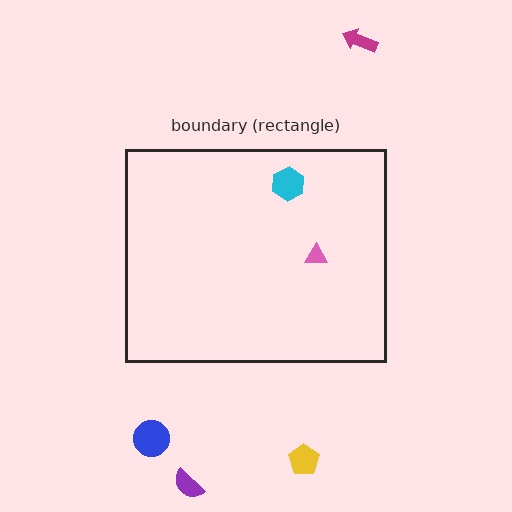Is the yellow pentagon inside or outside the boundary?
Outside.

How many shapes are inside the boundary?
2 inside, 4 outside.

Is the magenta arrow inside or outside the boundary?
Outside.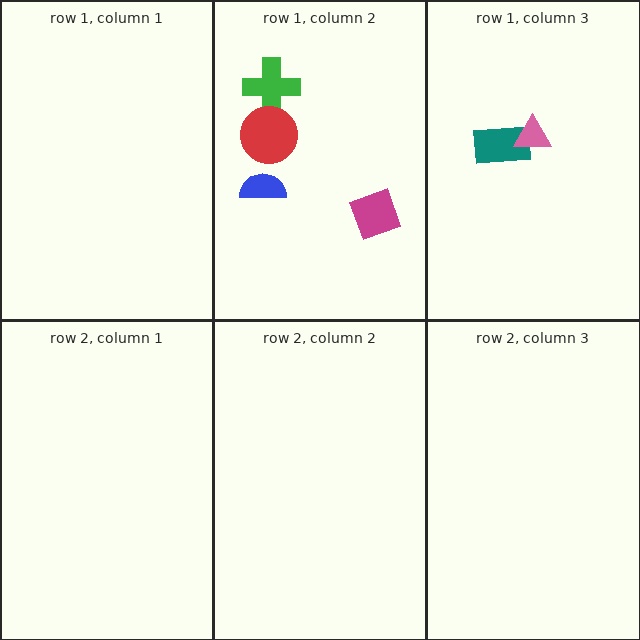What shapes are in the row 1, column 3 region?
The teal rectangle, the pink triangle.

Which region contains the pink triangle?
The row 1, column 3 region.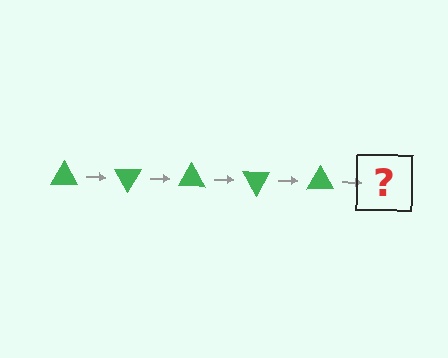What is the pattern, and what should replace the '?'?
The pattern is that the triangle rotates 60 degrees each step. The '?' should be a green triangle rotated 300 degrees.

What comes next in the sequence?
The next element should be a green triangle rotated 300 degrees.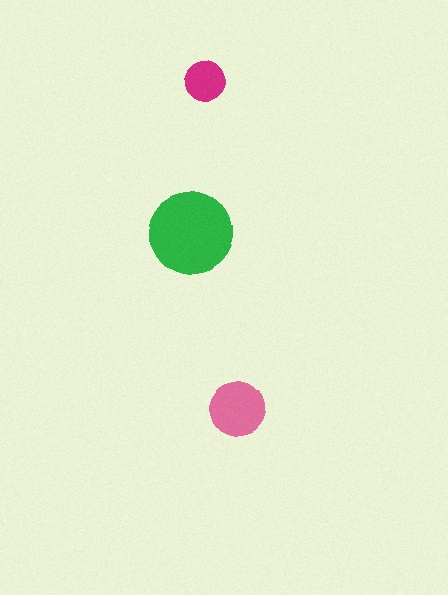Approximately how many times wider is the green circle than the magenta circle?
About 2 times wider.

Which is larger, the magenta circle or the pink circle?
The pink one.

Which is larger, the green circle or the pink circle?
The green one.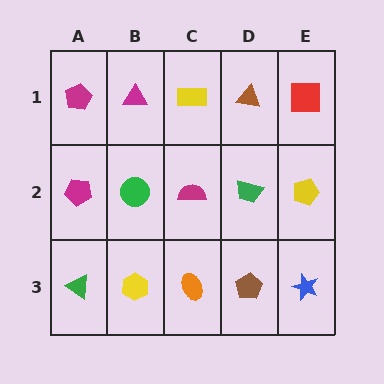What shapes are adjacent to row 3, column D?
A green trapezoid (row 2, column D), an orange ellipse (row 3, column C), a blue star (row 3, column E).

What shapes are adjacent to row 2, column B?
A magenta triangle (row 1, column B), a yellow hexagon (row 3, column B), a magenta pentagon (row 2, column A), a magenta semicircle (row 2, column C).